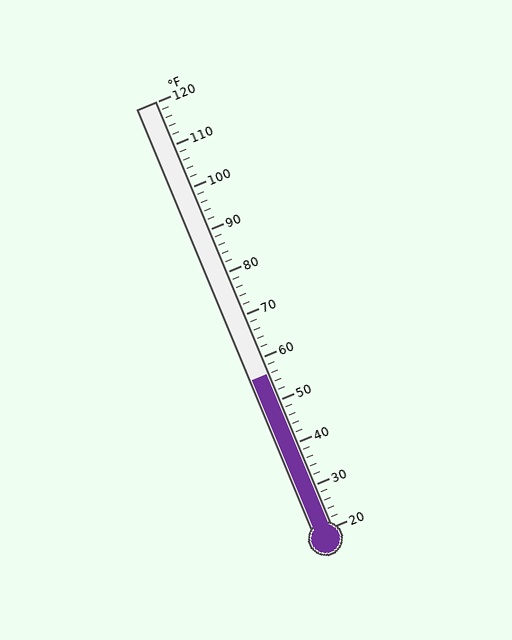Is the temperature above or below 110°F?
The temperature is below 110°F.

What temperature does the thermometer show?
The thermometer shows approximately 56°F.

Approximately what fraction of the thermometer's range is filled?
The thermometer is filled to approximately 35% of its range.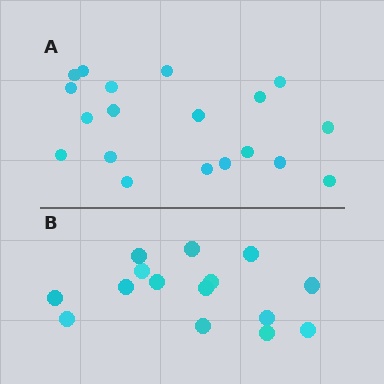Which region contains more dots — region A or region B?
Region A (the top region) has more dots.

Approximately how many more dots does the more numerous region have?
Region A has about 4 more dots than region B.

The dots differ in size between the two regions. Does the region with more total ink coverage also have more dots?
No. Region B has more total ink coverage because its dots are larger, but region A actually contains more individual dots. Total area can be misleading — the number of items is what matters here.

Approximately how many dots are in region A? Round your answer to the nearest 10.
About 20 dots. (The exact count is 19, which rounds to 20.)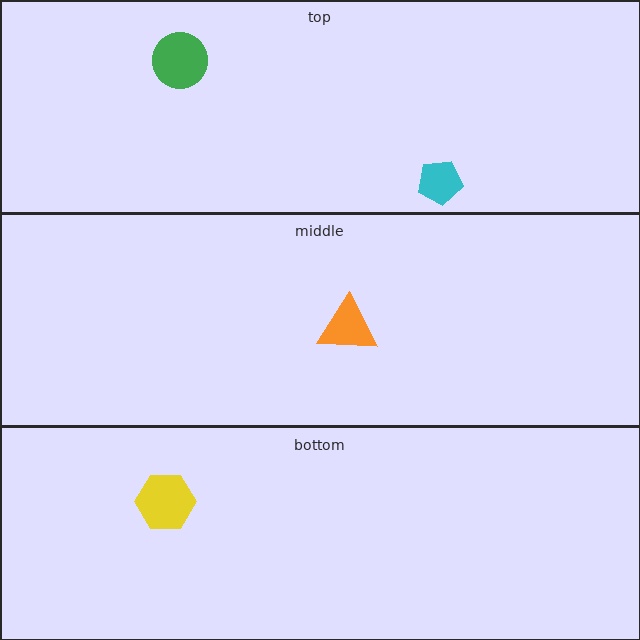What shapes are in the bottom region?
The yellow hexagon.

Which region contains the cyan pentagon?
The top region.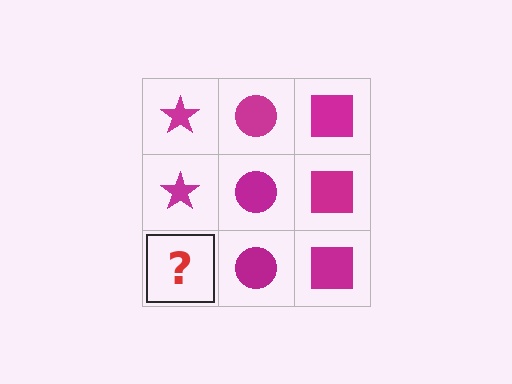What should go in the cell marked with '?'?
The missing cell should contain a magenta star.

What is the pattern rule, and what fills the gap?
The rule is that each column has a consistent shape. The gap should be filled with a magenta star.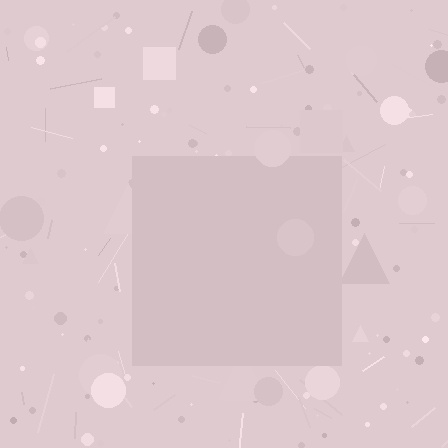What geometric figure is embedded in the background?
A square is embedded in the background.